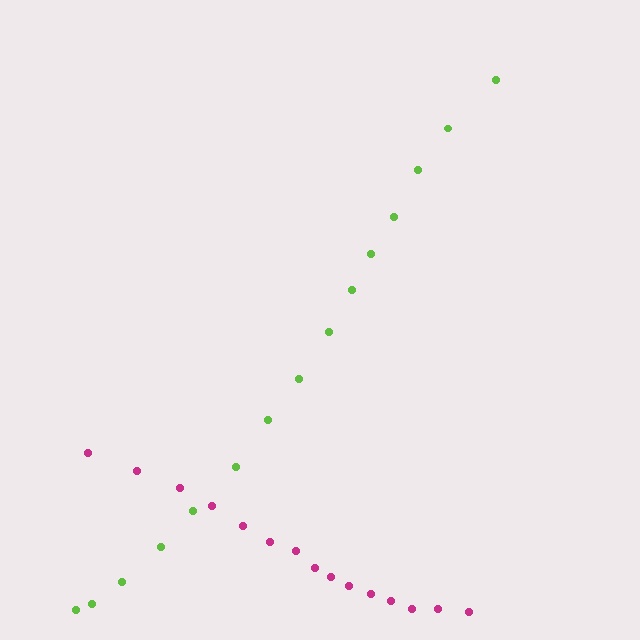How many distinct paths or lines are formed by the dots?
There are 2 distinct paths.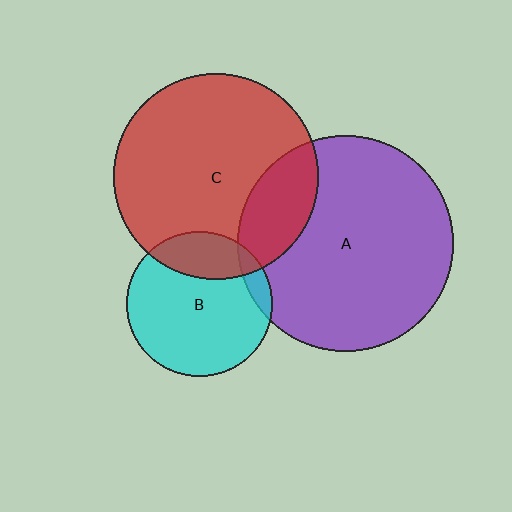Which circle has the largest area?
Circle A (purple).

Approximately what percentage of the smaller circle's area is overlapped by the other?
Approximately 25%.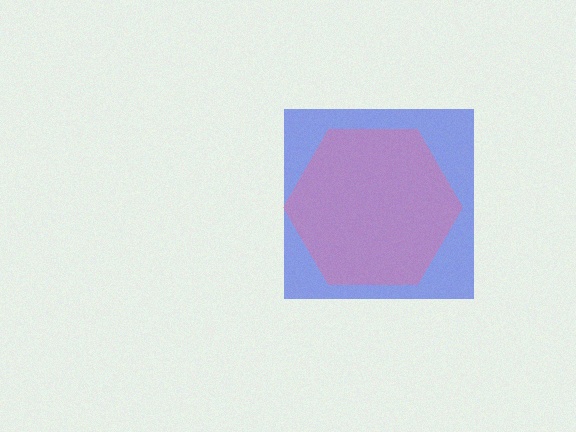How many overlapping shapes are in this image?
There are 2 overlapping shapes in the image.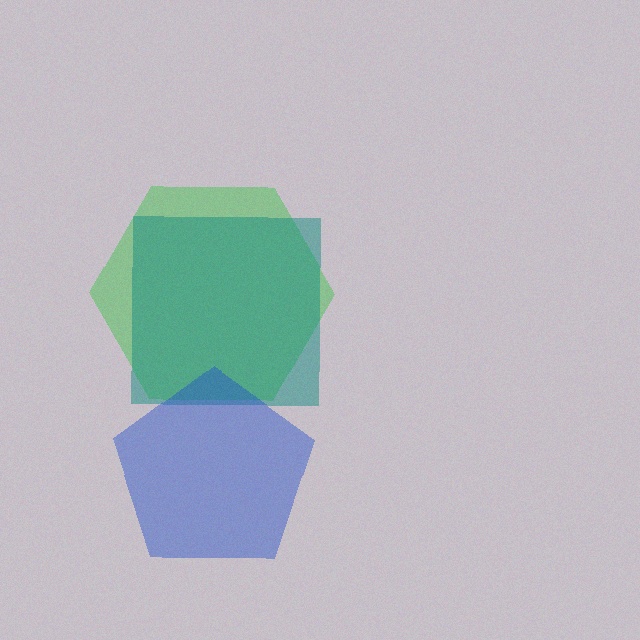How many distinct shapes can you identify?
There are 3 distinct shapes: a green hexagon, a teal square, a blue pentagon.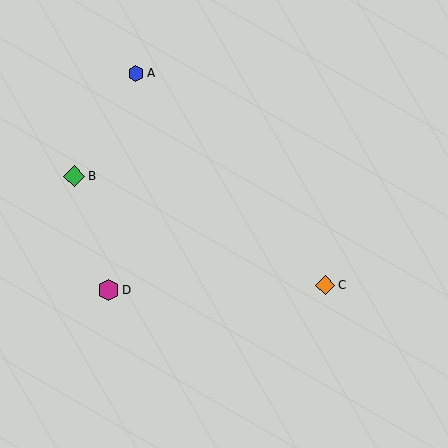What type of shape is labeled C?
Shape C is an orange diamond.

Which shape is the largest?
The green diamond (labeled B) is the largest.